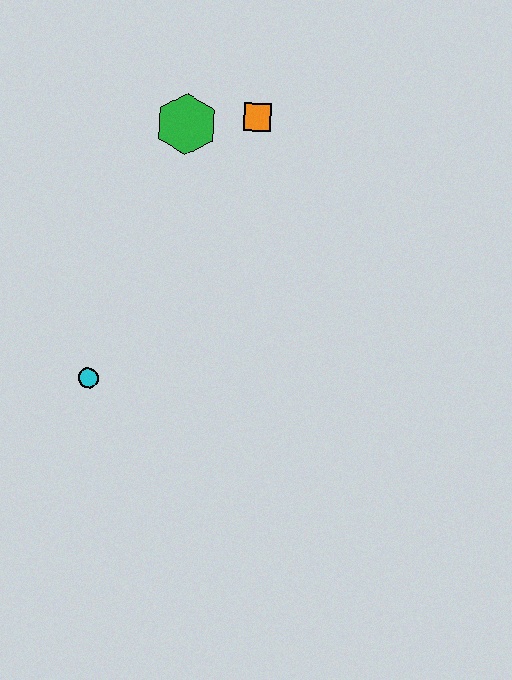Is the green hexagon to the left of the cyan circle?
No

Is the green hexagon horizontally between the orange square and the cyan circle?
Yes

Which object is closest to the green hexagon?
The orange square is closest to the green hexagon.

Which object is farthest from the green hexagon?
The cyan circle is farthest from the green hexagon.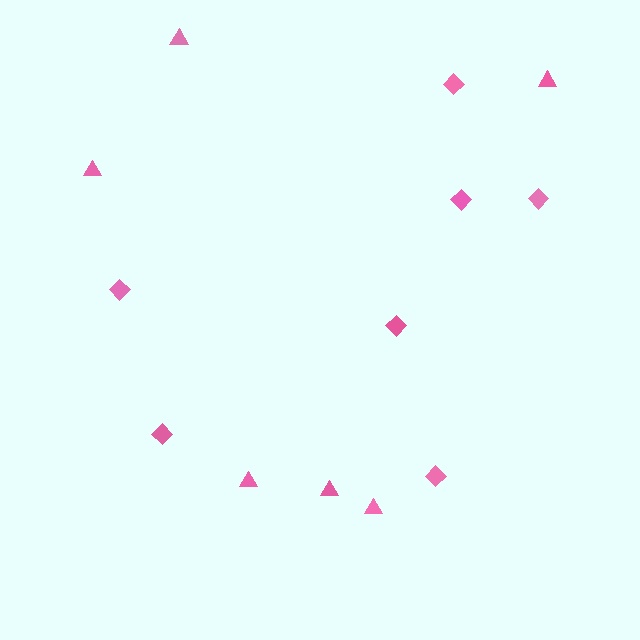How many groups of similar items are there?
There are 2 groups: one group of triangles (6) and one group of diamonds (7).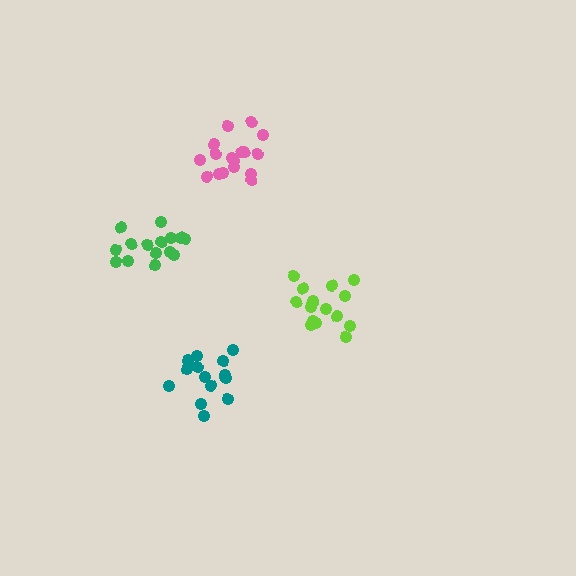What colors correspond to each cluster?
The clusters are colored: green, pink, lime, teal.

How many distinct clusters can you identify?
There are 4 distinct clusters.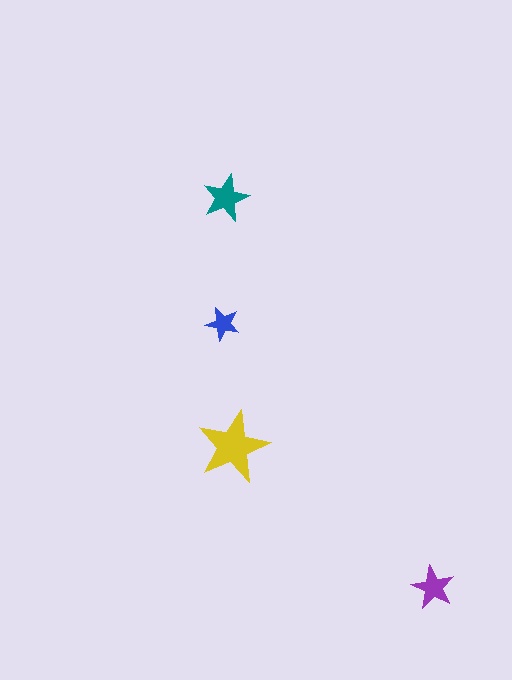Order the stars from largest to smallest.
the yellow one, the teal one, the purple one, the blue one.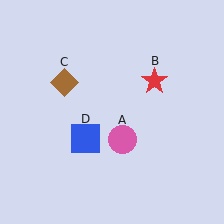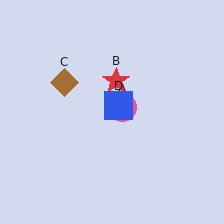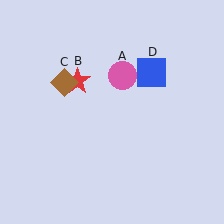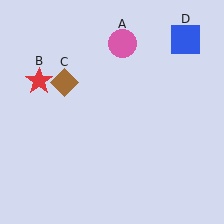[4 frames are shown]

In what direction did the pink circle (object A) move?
The pink circle (object A) moved up.